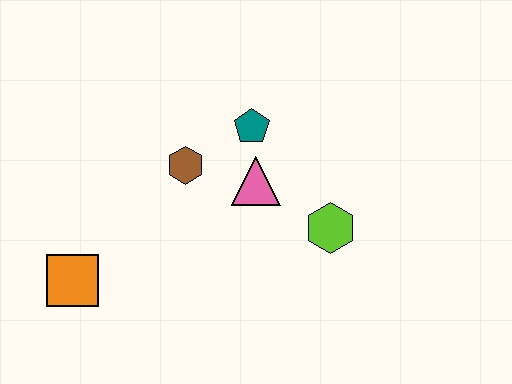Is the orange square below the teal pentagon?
Yes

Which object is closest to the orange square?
The brown hexagon is closest to the orange square.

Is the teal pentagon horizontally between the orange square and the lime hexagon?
Yes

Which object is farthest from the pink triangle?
The orange square is farthest from the pink triangle.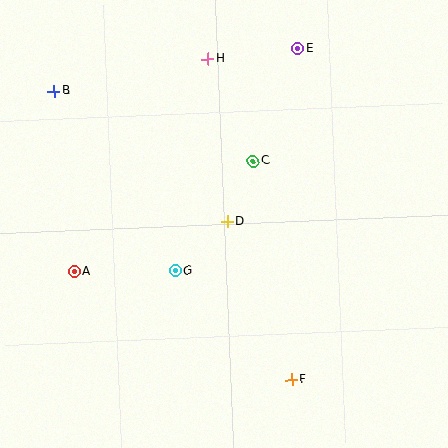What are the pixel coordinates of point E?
Point E is at (298, 49).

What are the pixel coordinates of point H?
Point H is at (208, 59).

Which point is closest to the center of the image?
Point D at (227, 222) is closest to the center.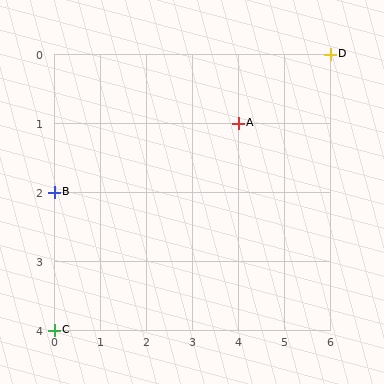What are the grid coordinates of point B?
Point B is at grid coordinates (0, 2).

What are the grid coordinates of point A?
Point A is at grid coordinates (4, 1).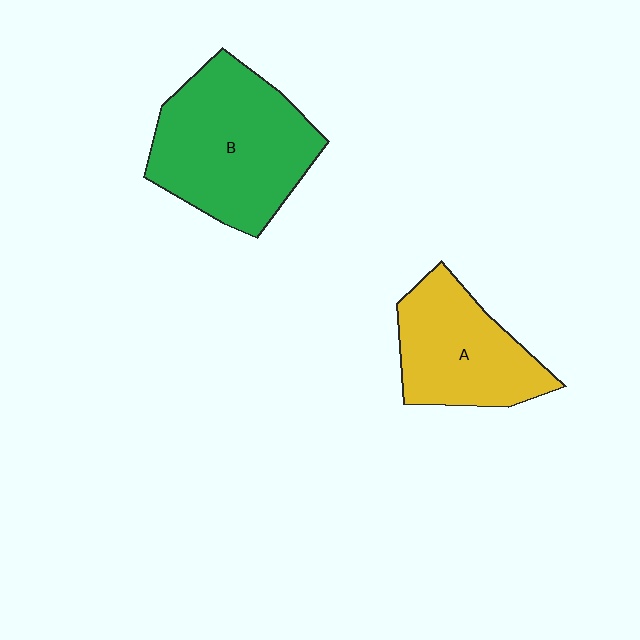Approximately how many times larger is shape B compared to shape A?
Approximately 1.4 times.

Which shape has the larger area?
Shape B (green).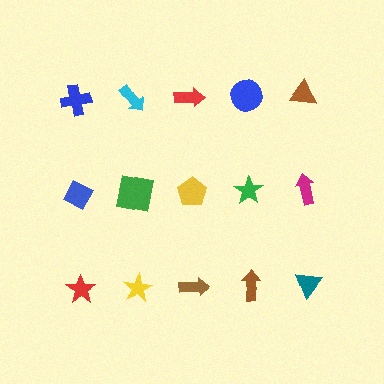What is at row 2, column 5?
A magenta arrow.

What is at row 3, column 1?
A red star.